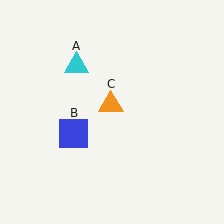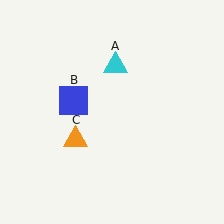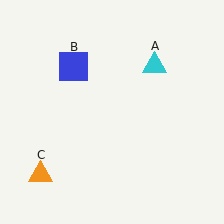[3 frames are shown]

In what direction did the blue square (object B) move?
The blue square (object B) moved up.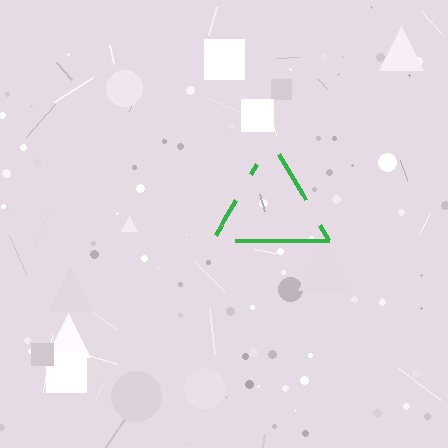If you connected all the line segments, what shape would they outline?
They would outline a triangle.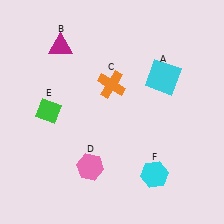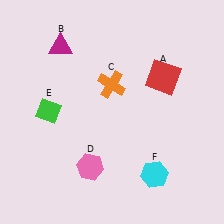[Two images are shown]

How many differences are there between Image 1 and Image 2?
There is 1 difference between the two images.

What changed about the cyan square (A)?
In Image 1, A is cyan. In Image 2, it changed to red.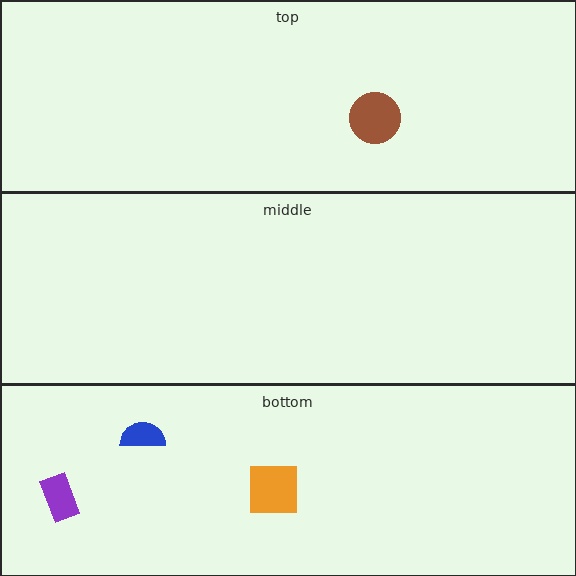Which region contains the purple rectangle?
The bottom region.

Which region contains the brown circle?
The top region.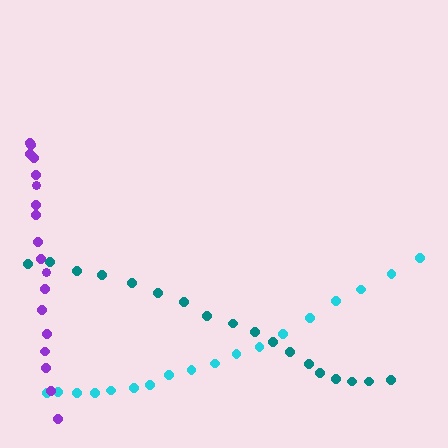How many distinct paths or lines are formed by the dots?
There are 3 distinct paths.